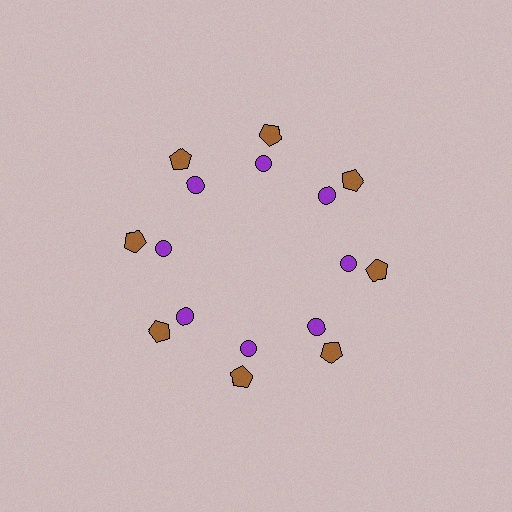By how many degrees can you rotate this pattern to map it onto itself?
The pattern maps onto itself every 45 degrees of rotation.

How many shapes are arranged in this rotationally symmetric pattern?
There are 16 shapes, arranged in 8 groups of 2.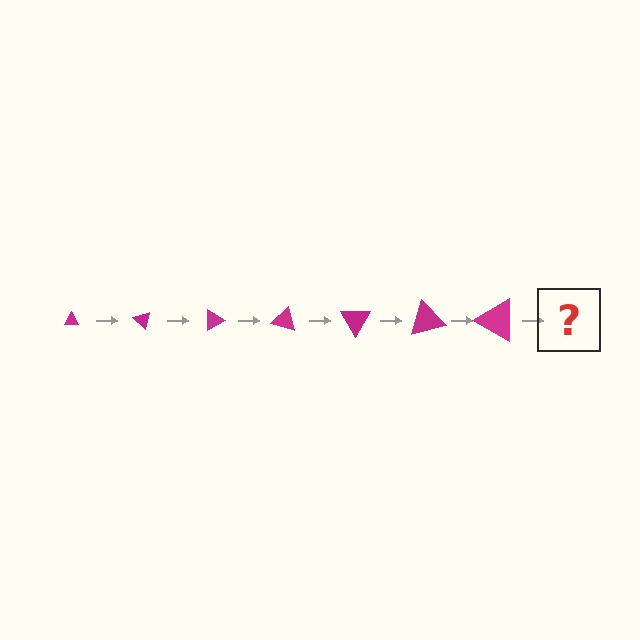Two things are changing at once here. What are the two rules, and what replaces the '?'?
The two rules are that the triangle grows larger each step and it rotates 45 degrees each step. The '?' should be a triangle, larger than the previous one and rotated 315 degrees from the start.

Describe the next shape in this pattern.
It should be a triangle, larger than the previous one and rotated 315 degrees from the start.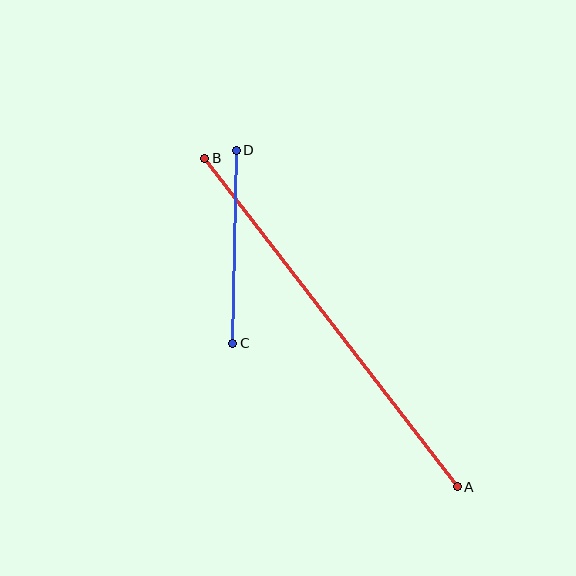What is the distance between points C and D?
The distance is approximately 193 pixels.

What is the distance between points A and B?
The distance is approximately 414 pixels.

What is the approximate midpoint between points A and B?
The midpoint is at approximately (331, 322) pixels.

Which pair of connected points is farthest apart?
Points A and B are farthest apart.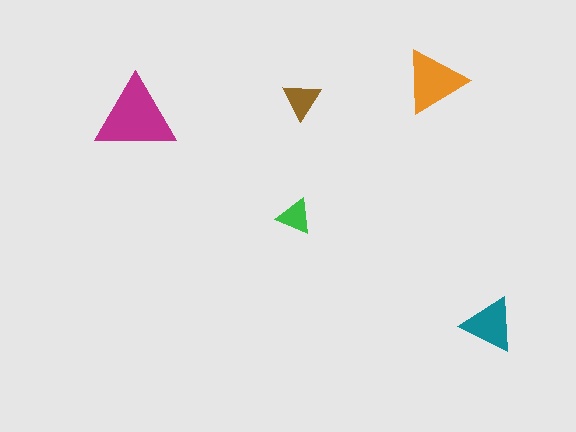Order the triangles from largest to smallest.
the magenta one, the orange one, the teal one, the brown one, the green one.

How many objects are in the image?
There are 5 objects in the image.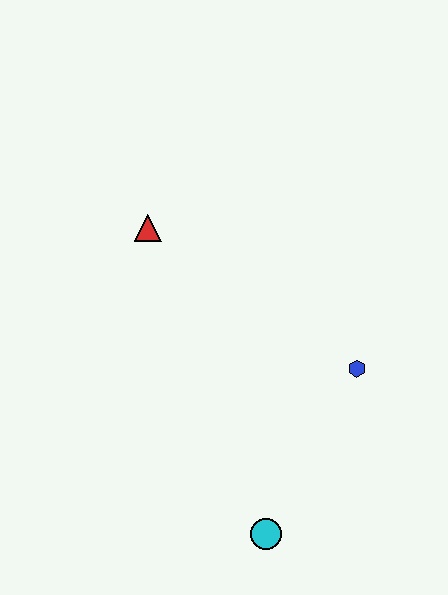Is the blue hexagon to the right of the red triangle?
Yes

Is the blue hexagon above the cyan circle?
Yes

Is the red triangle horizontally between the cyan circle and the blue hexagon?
No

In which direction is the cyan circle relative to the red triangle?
The cyan circle is below the red triangle.